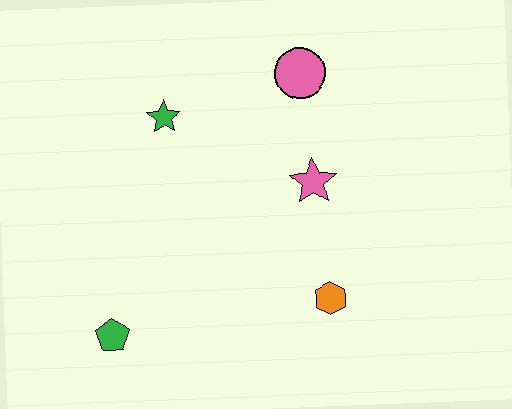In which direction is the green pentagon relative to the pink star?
The green pentagon is to the left of the pink star.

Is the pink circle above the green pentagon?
Yes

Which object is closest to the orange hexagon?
The pink star is closest to the orange hexagon.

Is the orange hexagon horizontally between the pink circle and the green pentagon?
No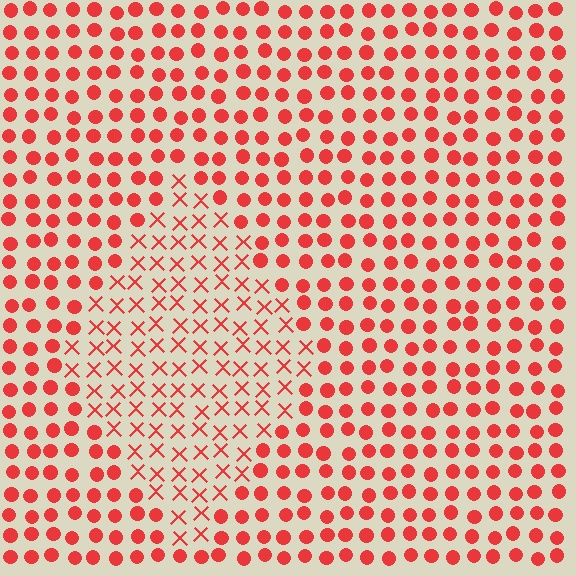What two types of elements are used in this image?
The image uses X marks inside the diamond region and circles outside it.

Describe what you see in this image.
The image is filled with small red elements arranged in a uniform grid. A diamond-shaped region contains X marks, while the surrounding area contains circles. The boundary is defined purely by the change in element shape.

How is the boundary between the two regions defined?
The boundary is defined by a change in element shape: X marks inside vs. circles outside. All elements share the same color and spacing.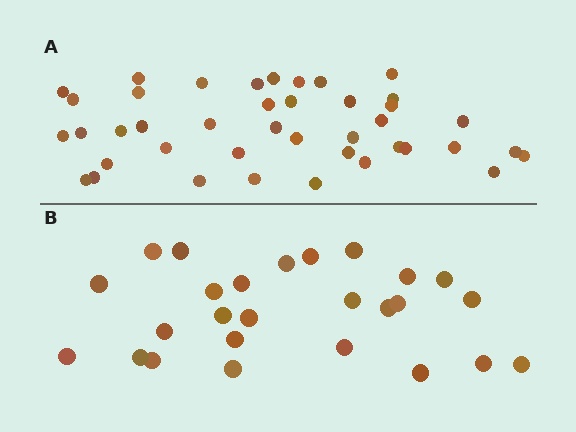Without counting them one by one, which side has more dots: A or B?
Region A (the top region) has more dots.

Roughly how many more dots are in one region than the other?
Region A has approximately 15 more dots than region B.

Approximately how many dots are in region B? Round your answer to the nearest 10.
About 30 dots. (The exact count is 26, which rounds to 30.)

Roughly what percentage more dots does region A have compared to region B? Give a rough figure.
About 60% more.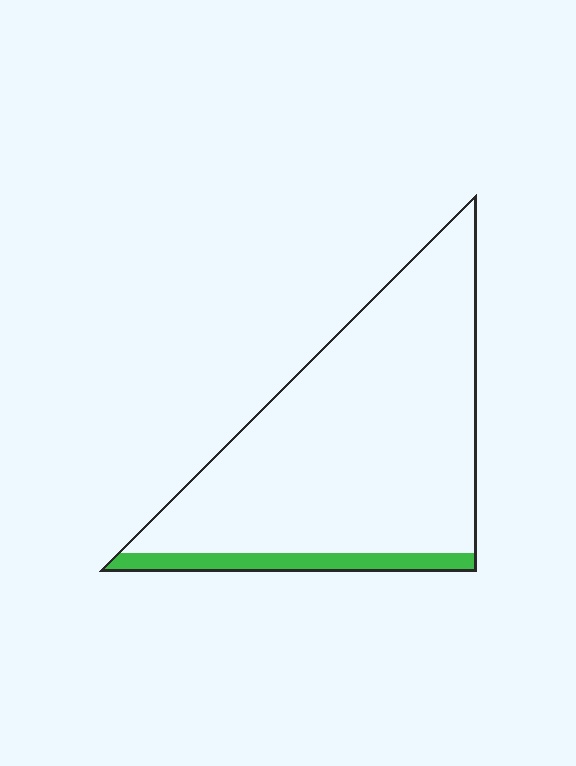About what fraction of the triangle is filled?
About one tenth (1/10).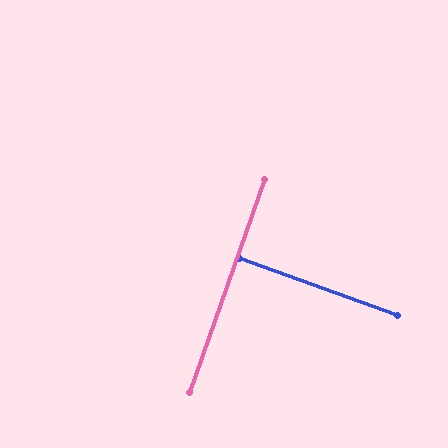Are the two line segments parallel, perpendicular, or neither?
Perpendicular — they meet at approximately 90°.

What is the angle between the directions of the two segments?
Approximately 90 degrees.